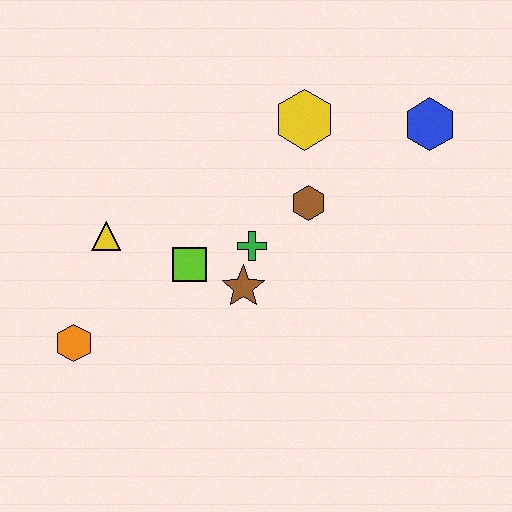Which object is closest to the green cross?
The brown star is closest to the green cross.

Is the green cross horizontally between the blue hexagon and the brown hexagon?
No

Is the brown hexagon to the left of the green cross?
No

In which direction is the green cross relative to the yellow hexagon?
The green cross is below the yellow hexagon.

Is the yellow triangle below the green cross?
No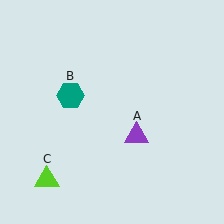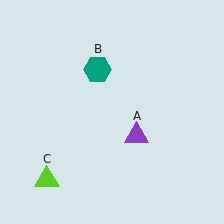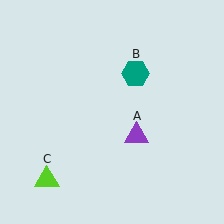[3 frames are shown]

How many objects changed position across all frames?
1 object changed position: teal hexagon (object B).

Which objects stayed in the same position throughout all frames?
Purple triangle (object A) and lime triangle (object C) remained stationary.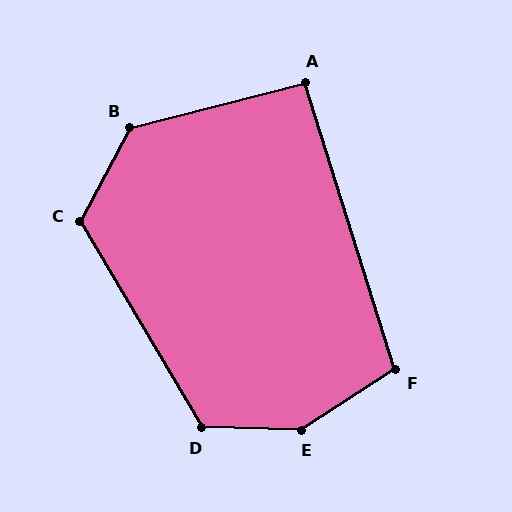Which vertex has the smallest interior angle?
A, at approximately 93 degrees.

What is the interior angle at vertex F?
Approximately 105 degrees (obtuse).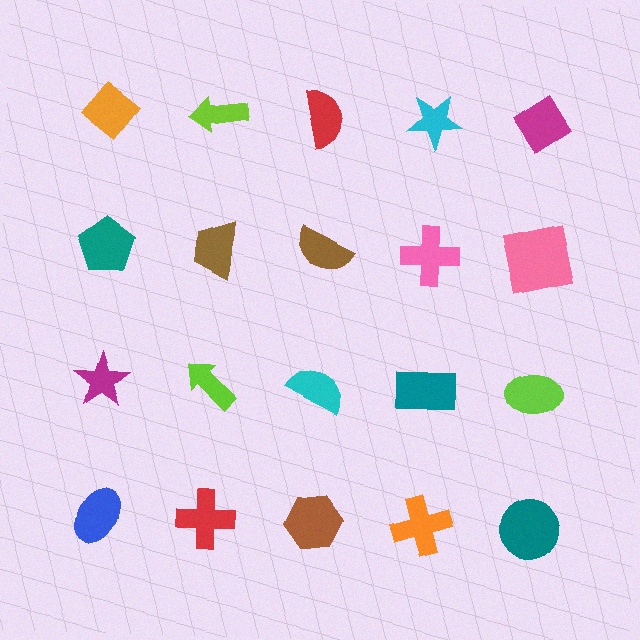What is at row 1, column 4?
A cyan star.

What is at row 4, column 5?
A teal circle.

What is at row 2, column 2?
A brown trapezoid.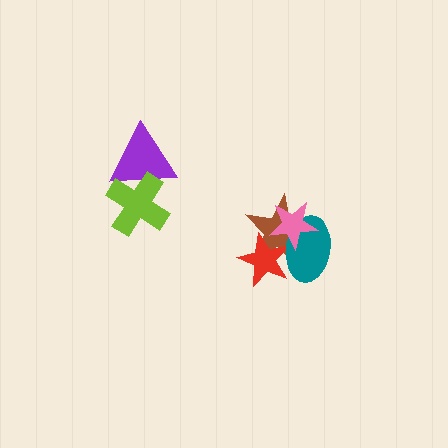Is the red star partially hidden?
Yes, it is partially covered by another shape.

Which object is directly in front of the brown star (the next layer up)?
The red star is directly in front of the brown star.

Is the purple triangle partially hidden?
Yes, it is partially covered by another shape.